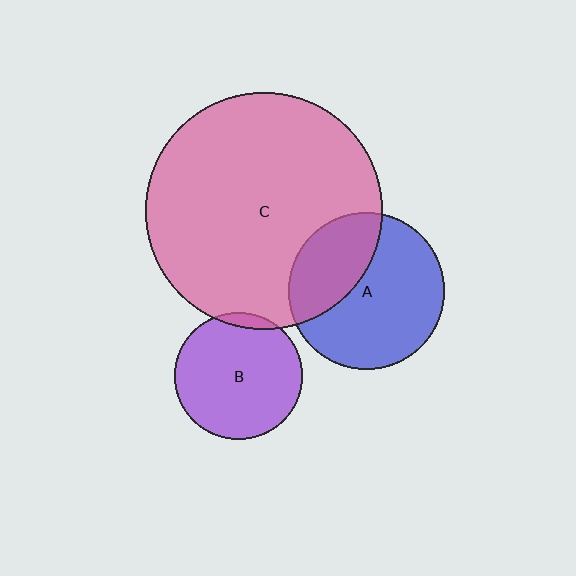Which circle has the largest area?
Circle C (pink).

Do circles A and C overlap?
Yes.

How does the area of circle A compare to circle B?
Approximately 1.5 times.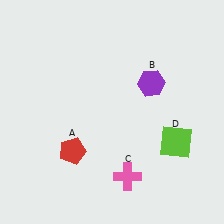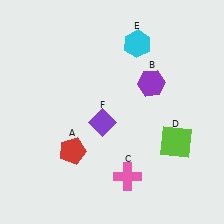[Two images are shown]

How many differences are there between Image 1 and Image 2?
There are 2 differences between the two images.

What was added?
A cyan hexagon (E), a purple diamond (F) were added in Image 2.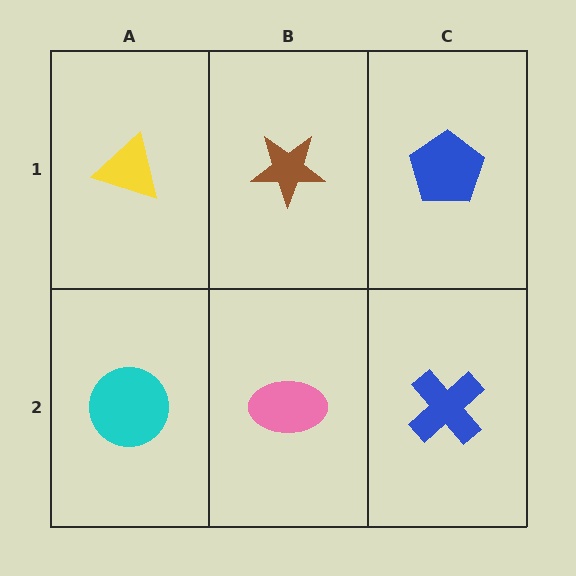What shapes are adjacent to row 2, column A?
A yellow triangle (row 1, column A), a pink ellipse (row 2, column B).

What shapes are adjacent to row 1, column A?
A cyan circle (row 2, column A), a brown star (row 1, column B).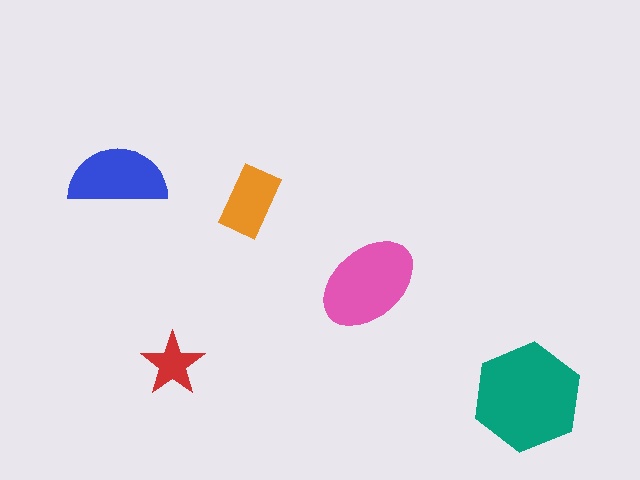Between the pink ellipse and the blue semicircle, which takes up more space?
The pink ellipse.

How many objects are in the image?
There are 5 objects in the image.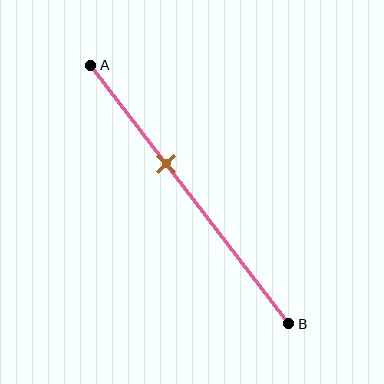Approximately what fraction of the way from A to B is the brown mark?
The brown mark is approximately 40% of the way from A to B.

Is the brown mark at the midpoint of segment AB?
No, the mark is at about 40% from A, not at the 50% midpoint.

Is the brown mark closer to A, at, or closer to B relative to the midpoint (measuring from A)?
The brown mark is closer to point A than the midpoint of segment AB.